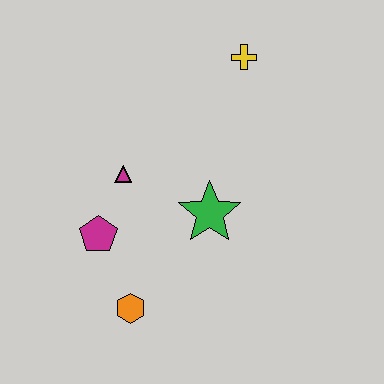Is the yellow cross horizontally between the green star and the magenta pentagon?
No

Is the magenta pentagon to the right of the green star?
No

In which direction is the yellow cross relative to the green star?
The yellow cross is above the green star.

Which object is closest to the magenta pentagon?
The magenta triangle is closest to the magenta pentagon.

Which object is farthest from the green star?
The yellow cross is farthest from the green star.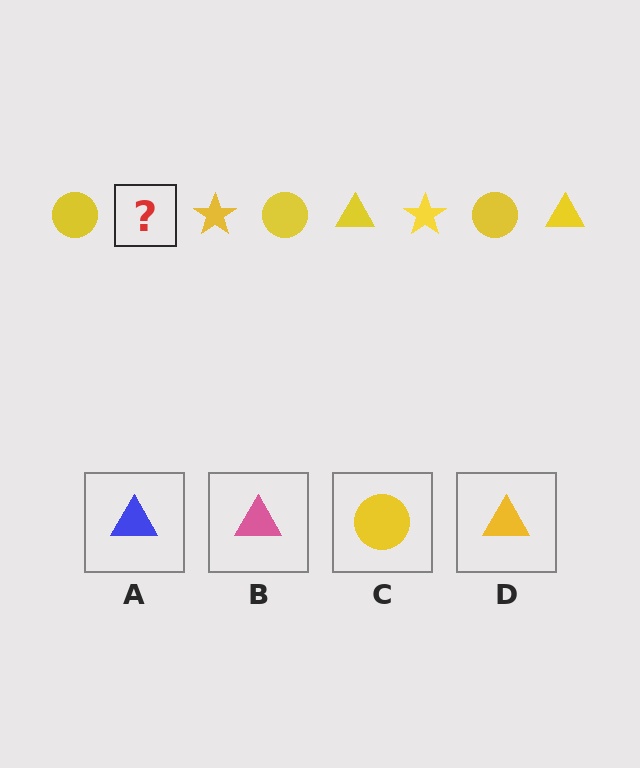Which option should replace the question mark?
Option D.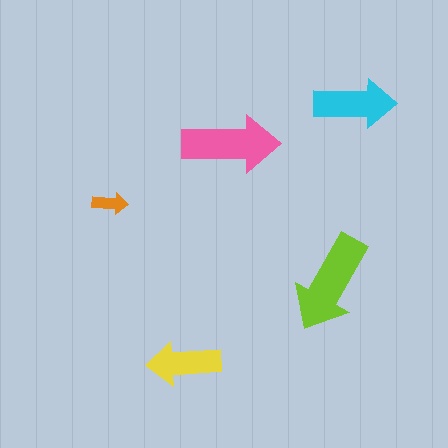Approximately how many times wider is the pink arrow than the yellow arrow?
About 1.5 times wider.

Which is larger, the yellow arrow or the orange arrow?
The yellow one.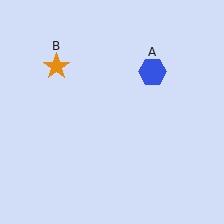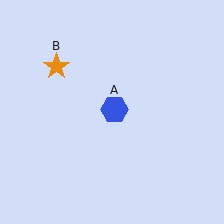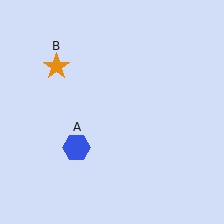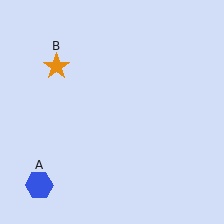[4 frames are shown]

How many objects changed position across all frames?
1 object changed position: blue hexagon (object A).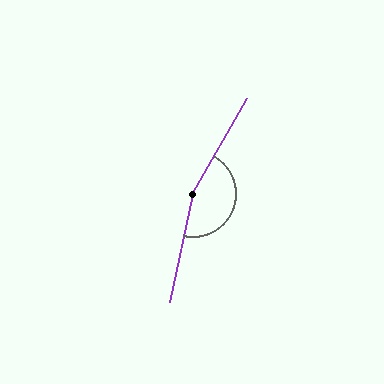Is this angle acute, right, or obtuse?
It is obtuse.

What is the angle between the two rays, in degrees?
Approximately 163 degrees.